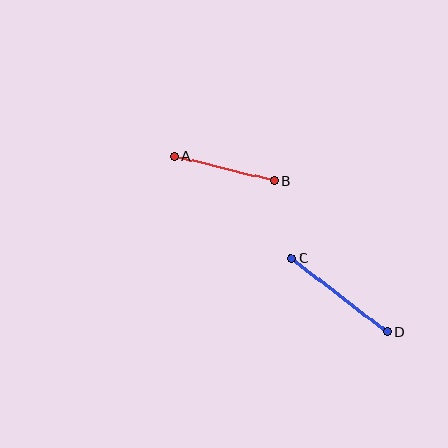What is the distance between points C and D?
The distance is approximately 121 pixels.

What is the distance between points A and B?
The distance is approximately 104 pixels.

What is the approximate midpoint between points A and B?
The midpoint is at approximately (224, 168) pixels.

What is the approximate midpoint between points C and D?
The midpoint is at approximately (339, 295) pixels.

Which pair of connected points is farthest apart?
Points C and D are farthest apart.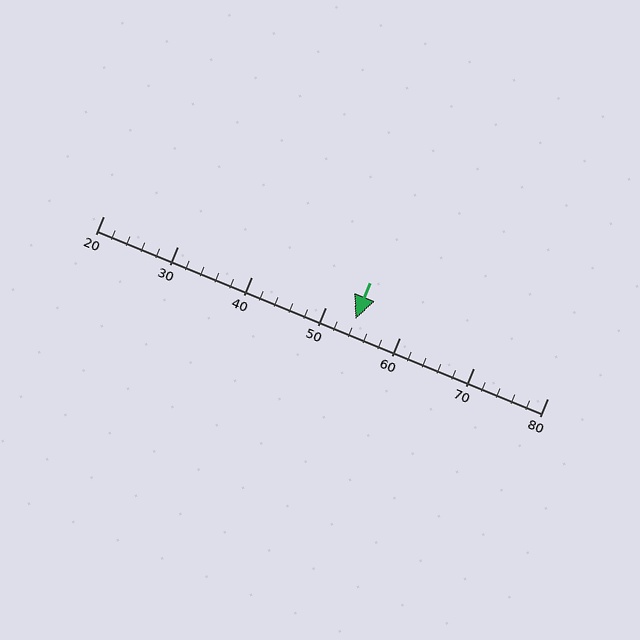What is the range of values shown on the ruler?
The ruler shows values from 20 to 80.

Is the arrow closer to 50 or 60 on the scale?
The arrow is closer to 50.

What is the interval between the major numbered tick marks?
The major tick marks are spaced 10 units apart.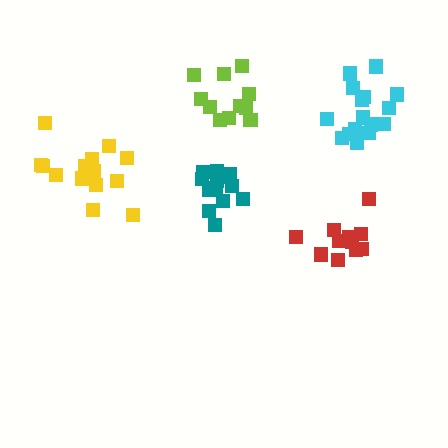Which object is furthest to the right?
The cyan cluster is rightmost.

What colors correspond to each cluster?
The clusters are colored: cyan, teal, yellow, lime, red.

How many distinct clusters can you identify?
There are 5 distinct clusters.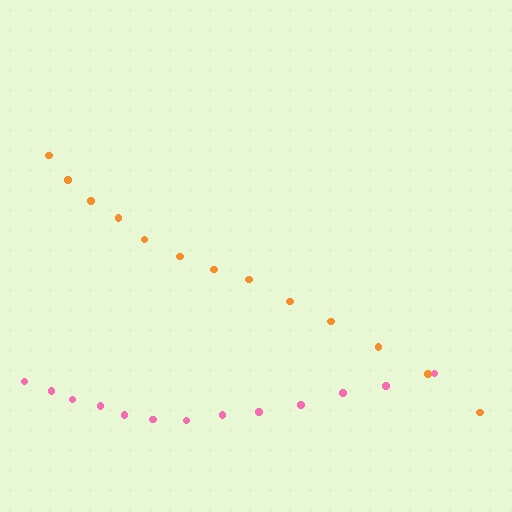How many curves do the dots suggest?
There are 2 distinct paths.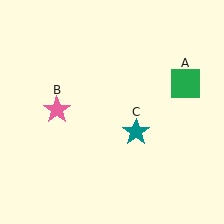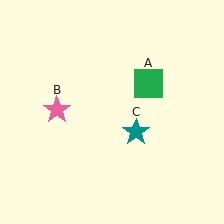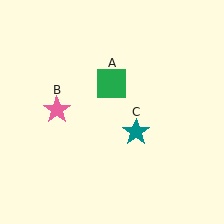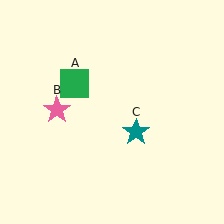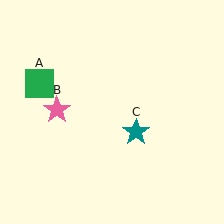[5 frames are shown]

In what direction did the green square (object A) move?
The green square (object A) moved left.